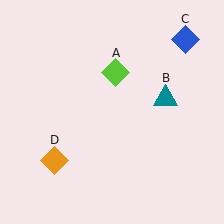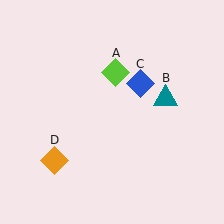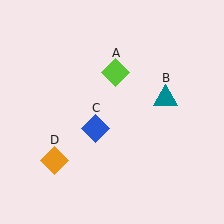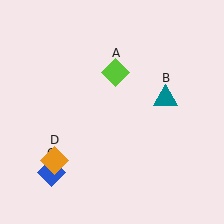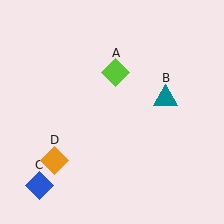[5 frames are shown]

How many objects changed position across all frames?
1 object changed position: blue diamond (object C).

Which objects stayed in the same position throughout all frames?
Lime diamond (object A) and teal triangle (object B) and orange diamond (object D) remained stationary.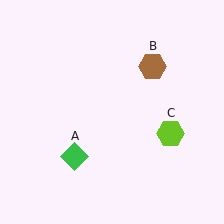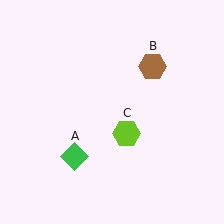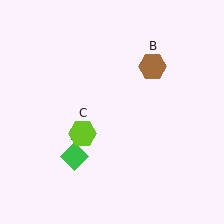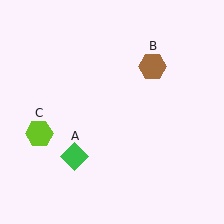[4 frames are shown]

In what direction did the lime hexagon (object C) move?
The lime hexagon (object C) moved left.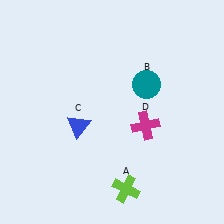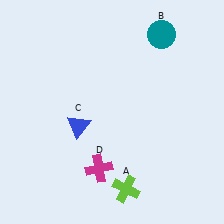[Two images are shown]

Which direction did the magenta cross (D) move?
The magenta cross (D) moved left.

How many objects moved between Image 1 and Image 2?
2 objects moved between the two images.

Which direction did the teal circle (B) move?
The teal circle (B) moved up.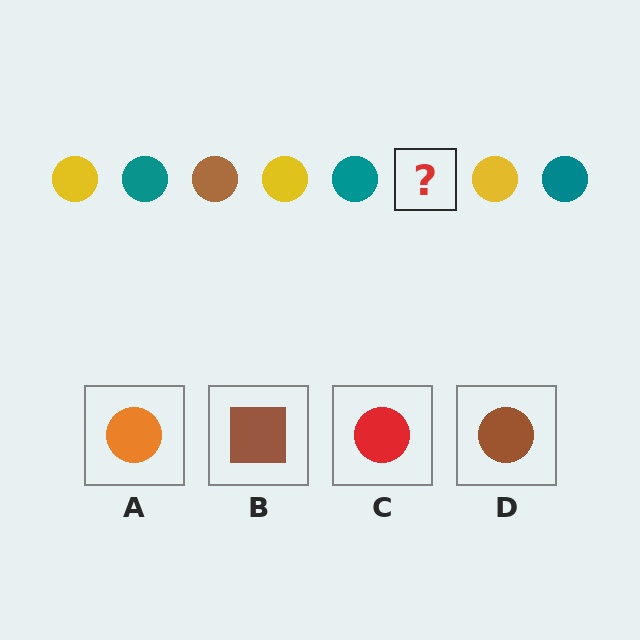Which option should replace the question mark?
Option D.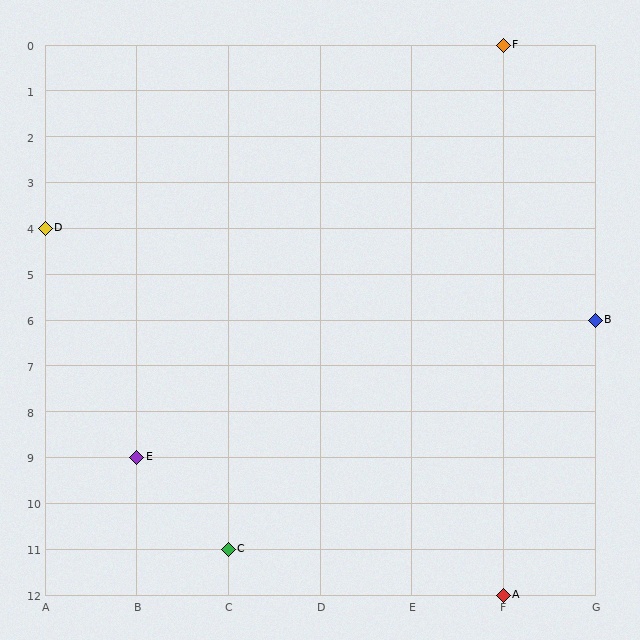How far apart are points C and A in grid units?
Points C and A are 3 columns and 1 row apart (about 3.2 grid units diagonally).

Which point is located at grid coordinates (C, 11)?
Point C is at (C, 11).